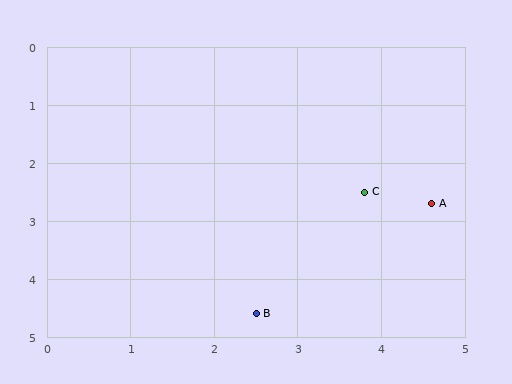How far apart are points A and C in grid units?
Points A and C are about 0.8 grid units apart.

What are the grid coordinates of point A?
Point A is at approximately (4.6, 2.7).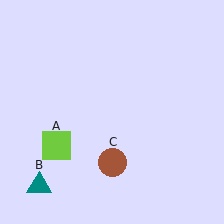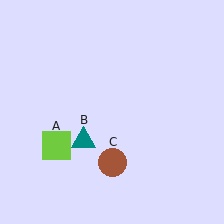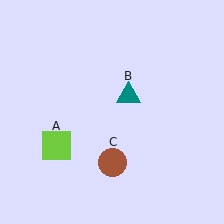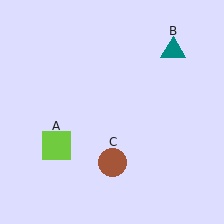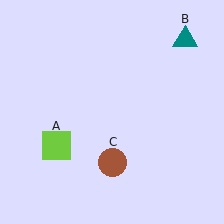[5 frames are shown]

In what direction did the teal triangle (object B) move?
The teal triangle (object B) moved up and to the right.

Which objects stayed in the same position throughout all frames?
Lime square (object A) and brown circle (object C) remained stationary.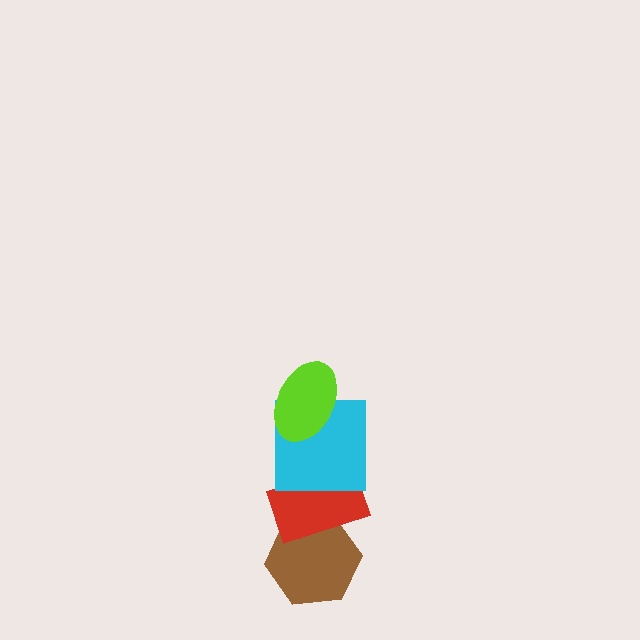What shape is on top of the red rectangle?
The cyan square is on top of the red rectangle.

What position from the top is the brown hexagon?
The brown hexagon is 4th from the top.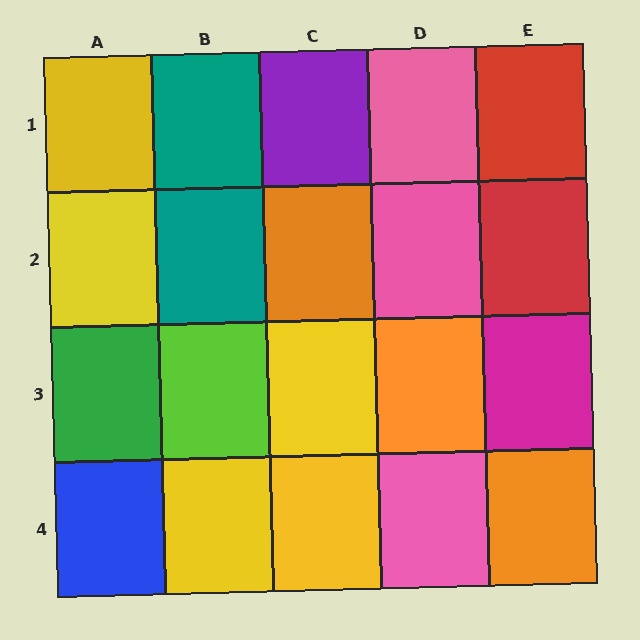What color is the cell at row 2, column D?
Pink.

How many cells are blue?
1 cell is blue.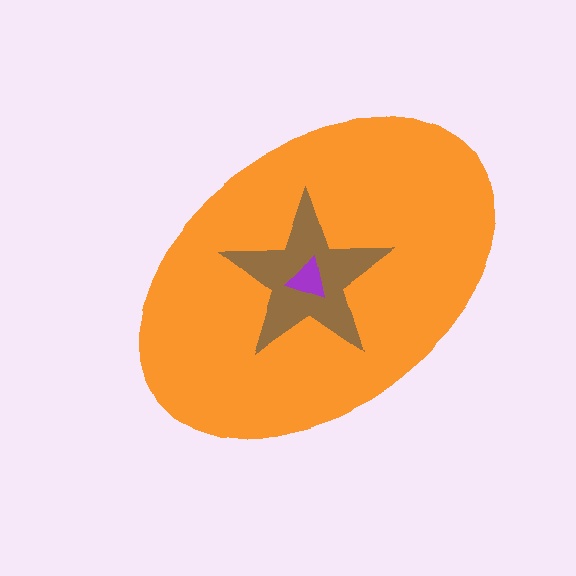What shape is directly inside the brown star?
The purple triangle.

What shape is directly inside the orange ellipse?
The brown star.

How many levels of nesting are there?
3.